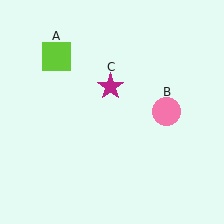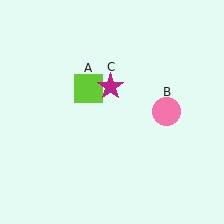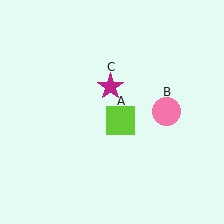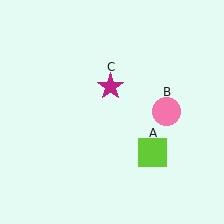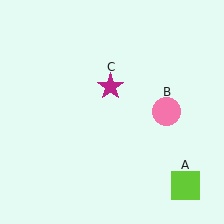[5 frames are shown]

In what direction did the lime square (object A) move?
The lime square (object A) moved down and to the right.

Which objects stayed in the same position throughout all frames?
Pink circle (object B) and magenta star (object C) remained stationary.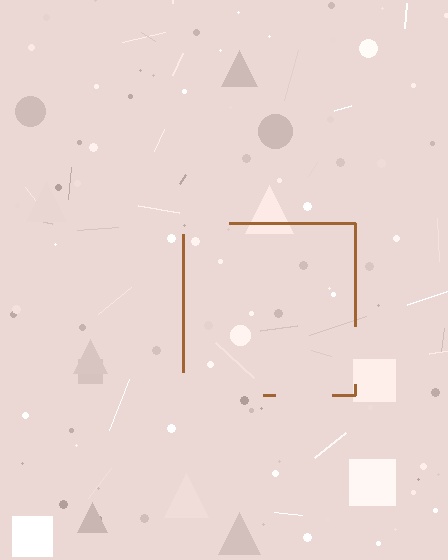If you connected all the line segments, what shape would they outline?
They would outline a square.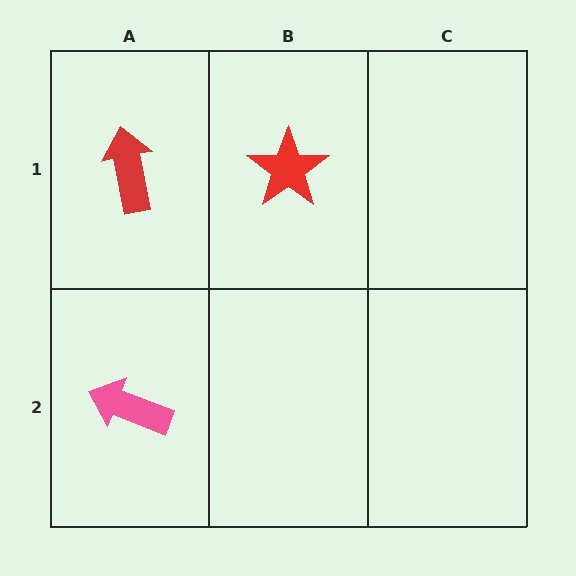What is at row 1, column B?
A red star.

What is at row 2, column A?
A pink arrow.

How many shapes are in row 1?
2 shapes.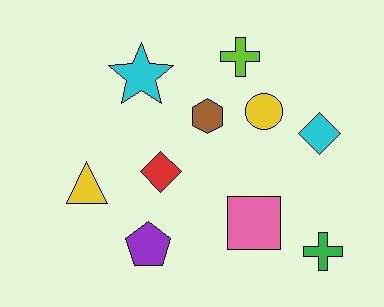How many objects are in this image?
There are 10 objects.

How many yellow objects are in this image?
There are 2 yellow objects.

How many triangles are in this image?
There is 1 triangle.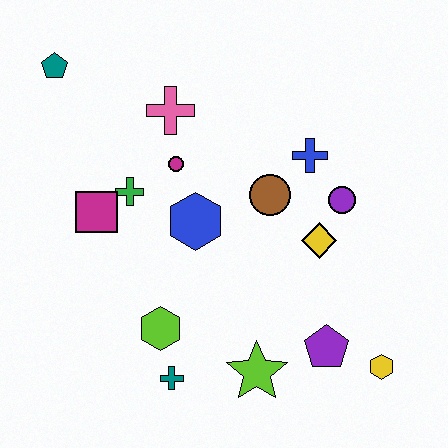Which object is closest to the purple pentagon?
The yellow hexagon is closest to the purple pentagon.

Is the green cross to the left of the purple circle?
Yes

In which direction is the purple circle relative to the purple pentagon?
The purple circle is above the purple pentagon.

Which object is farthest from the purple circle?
The teal pentagon is farthest from the purple circle.